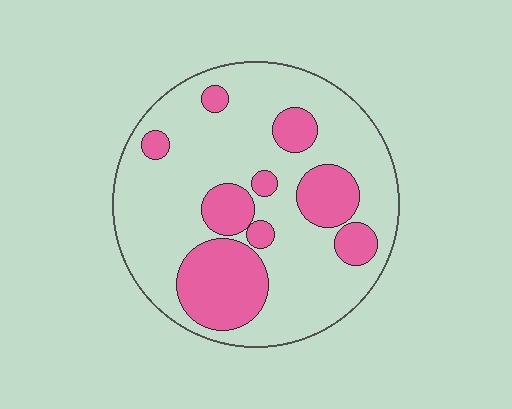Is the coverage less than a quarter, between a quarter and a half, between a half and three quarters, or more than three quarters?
Between a quarter and a half.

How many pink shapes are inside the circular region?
9.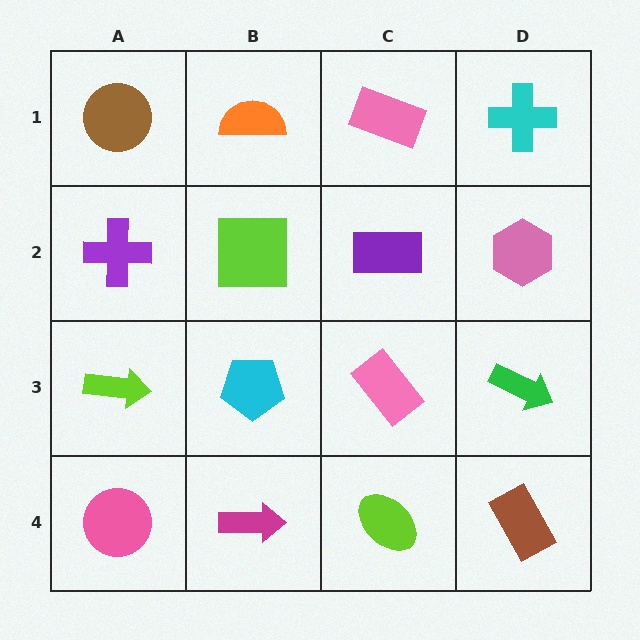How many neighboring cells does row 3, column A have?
3.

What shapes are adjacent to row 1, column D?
A pink hexagon (row 2, column D), a pink rectangle (row 1, column C).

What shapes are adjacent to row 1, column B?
A lime square (row 2, column B), a brown circle (row 1, column A), a pink rectangle (row 1, column C).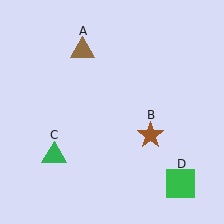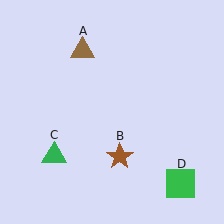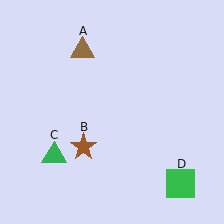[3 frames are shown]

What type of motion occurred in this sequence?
The brown star (object B) rotated clockwise around the center of the scene.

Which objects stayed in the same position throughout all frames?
Brown triangle (object A) and green triangle (object C) and green square (object D) remained stationary.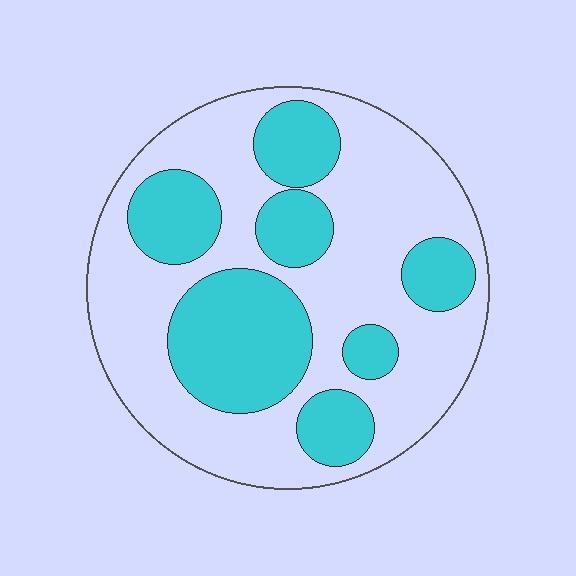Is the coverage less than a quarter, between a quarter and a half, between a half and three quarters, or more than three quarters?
Between a quarter and a half.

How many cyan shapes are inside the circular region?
7.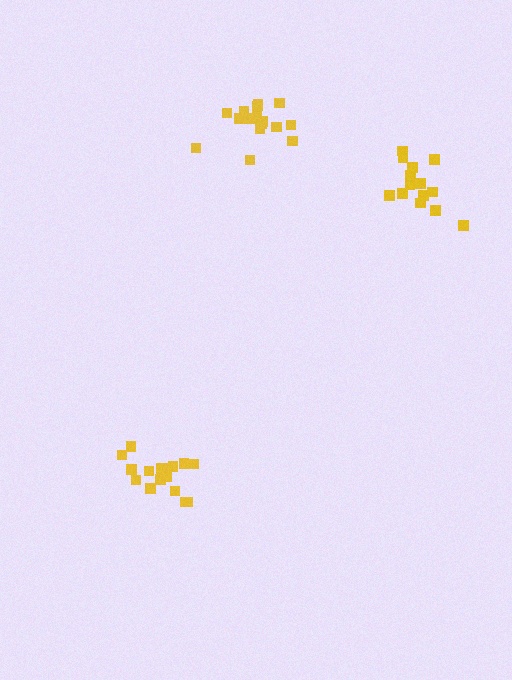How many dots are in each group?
Group 1: 16 dots, Group 2: 16 dots, Group 3: 15 dots (47 total).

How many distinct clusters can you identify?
There are 3 distinct clusters.